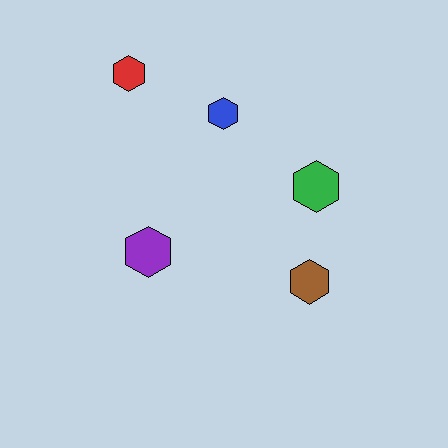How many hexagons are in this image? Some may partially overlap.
There are 5 hexagons.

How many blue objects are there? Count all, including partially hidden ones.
There is 1 blue object.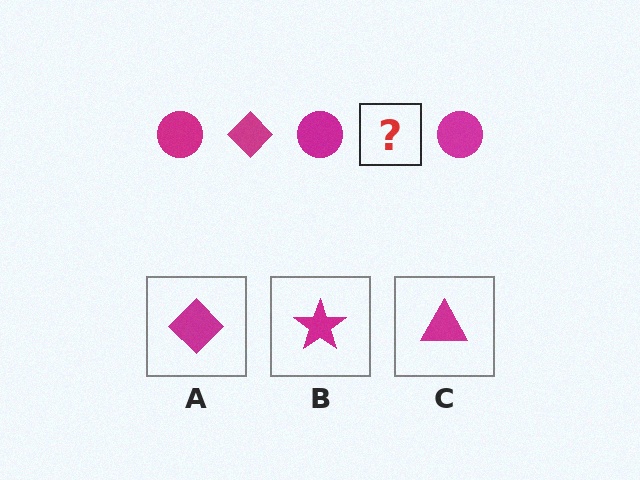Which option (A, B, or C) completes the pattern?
A.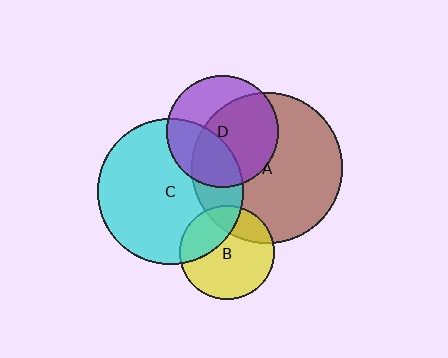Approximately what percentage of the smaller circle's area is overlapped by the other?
Approximately 35%.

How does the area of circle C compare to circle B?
Approximately 2.4 times.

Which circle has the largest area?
Circle A (brown).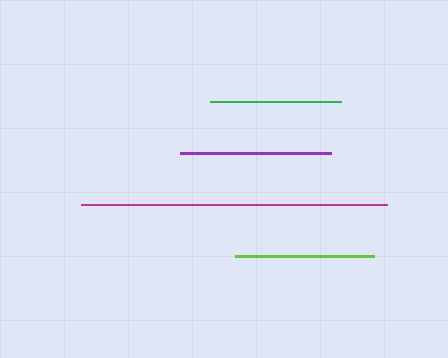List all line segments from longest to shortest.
From longest to shortest: magenta, purple, lime, green.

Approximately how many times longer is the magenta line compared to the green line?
The magenta line is approximately 2.3 times the length of the green line.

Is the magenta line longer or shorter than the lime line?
The magenta line is longer than the lime line.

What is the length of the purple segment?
The purple segment is approximately 151 pixels long.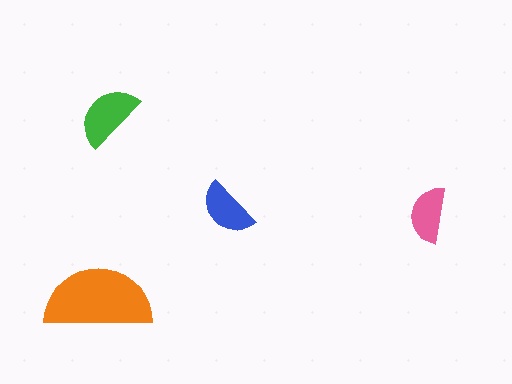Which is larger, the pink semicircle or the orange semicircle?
The orange one.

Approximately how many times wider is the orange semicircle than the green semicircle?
About 1.5 times wider.